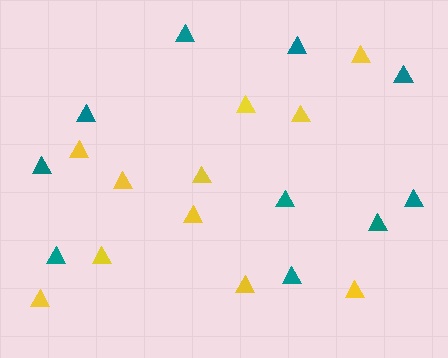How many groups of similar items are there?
There are 2 groups: one group of yellow triangles (11) and one group of teal triangles (10).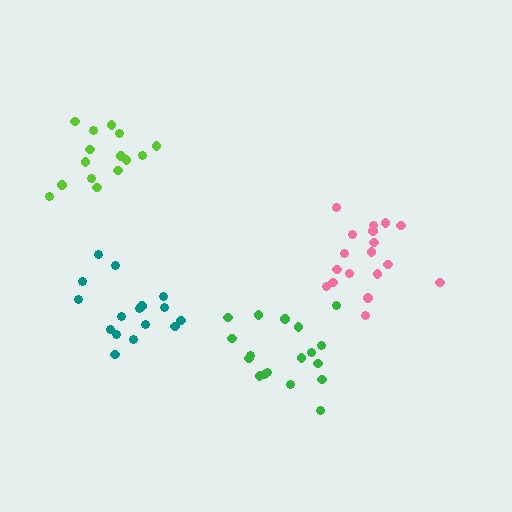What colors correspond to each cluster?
The clusters are colored: green, teal, pink, lime.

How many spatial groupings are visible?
There are 4 spatial groupings.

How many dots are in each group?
Group 1: 18 dots, Group 2: 16 dots, Group 3: 18 dots, Group 4: 15 dots (67 total).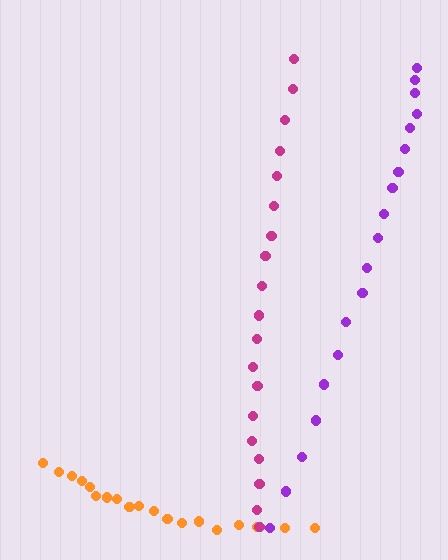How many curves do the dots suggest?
There are 3 distinct paths.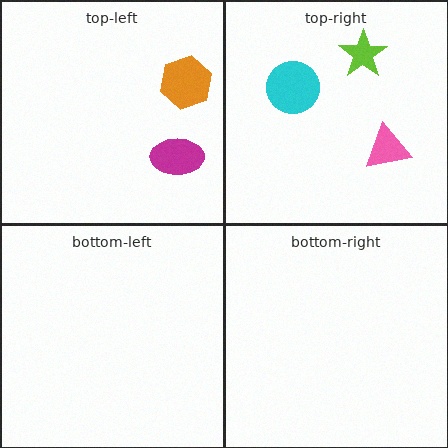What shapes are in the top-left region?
The magenta ellipse, the orange hexagon.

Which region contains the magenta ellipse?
The top-left region.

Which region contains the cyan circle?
The top-right region.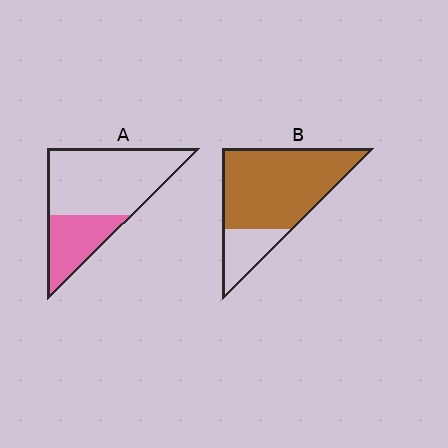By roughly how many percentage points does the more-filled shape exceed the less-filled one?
By roughly 45 percentage points (B over A).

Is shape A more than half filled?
No.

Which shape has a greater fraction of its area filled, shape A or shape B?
Shape B.